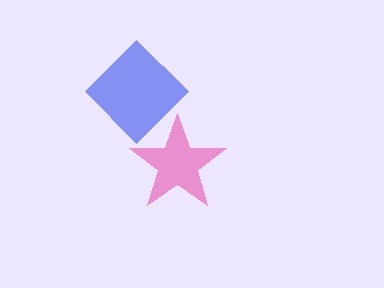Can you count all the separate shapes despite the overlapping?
Yes, there are 2 separate shapes.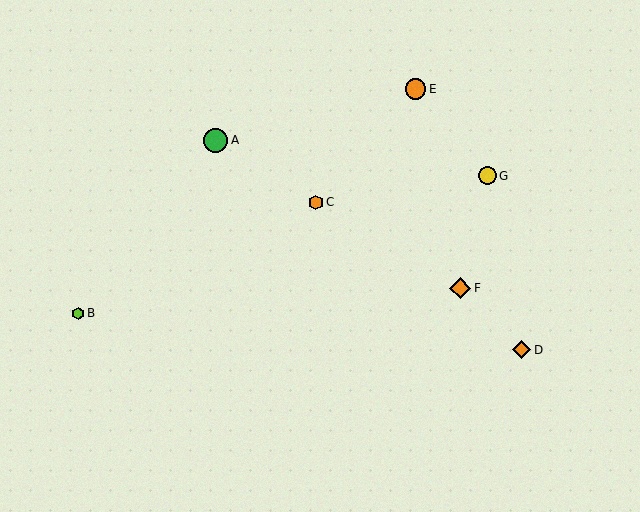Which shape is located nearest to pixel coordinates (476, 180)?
The yellow circle (labeled G) at (487, 176) is nearest to that location.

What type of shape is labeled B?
Shape B is a lime hexagon.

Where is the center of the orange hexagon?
The center of the orange hexagon is at (316, 202).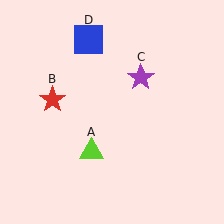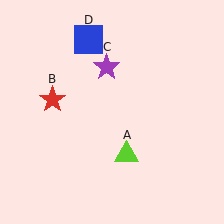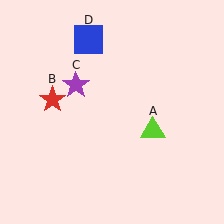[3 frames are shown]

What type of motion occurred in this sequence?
The lime triangle (object A), purple star (object C) rotated counterclockwise around the center of the scene.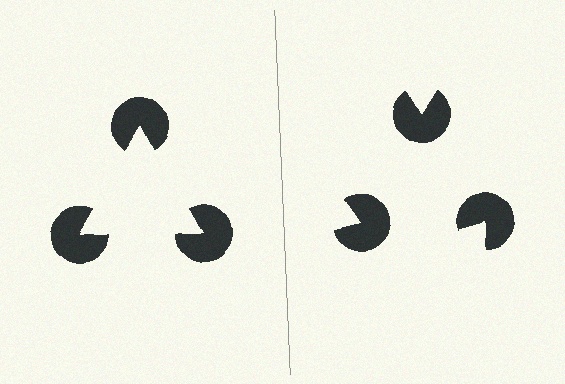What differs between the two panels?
The pac-man discs are positioned identically on both sides; only the wedge orientations differ. On the left they align to a triangle; on the right they are misaligned.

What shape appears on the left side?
An illusory triangle.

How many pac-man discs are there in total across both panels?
6 — 3 on each side.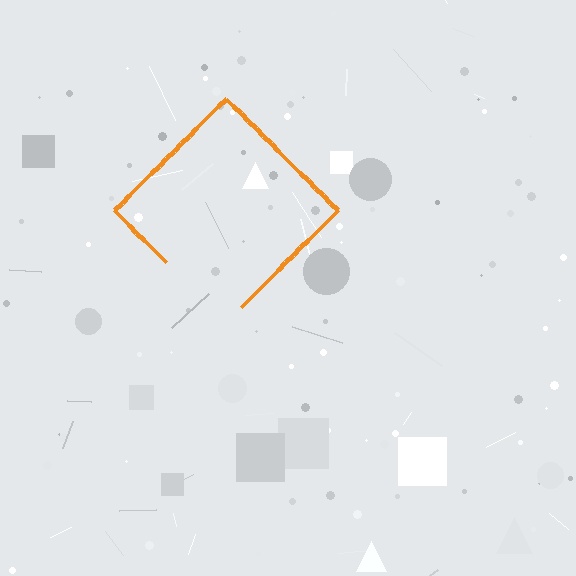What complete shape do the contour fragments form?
The contour fragments form a diamond.